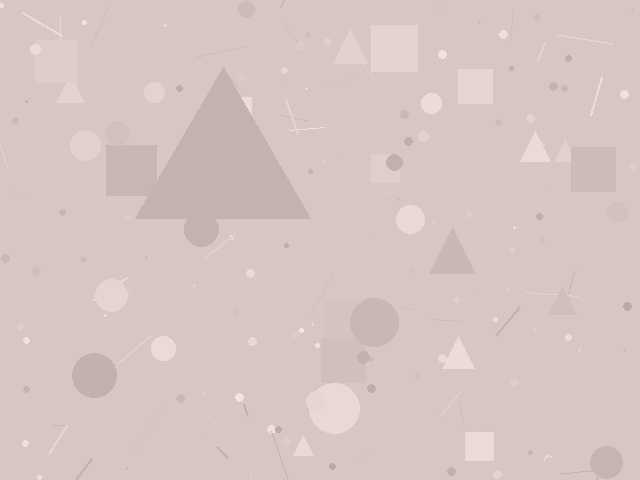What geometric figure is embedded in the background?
A triangle is embedded in the background.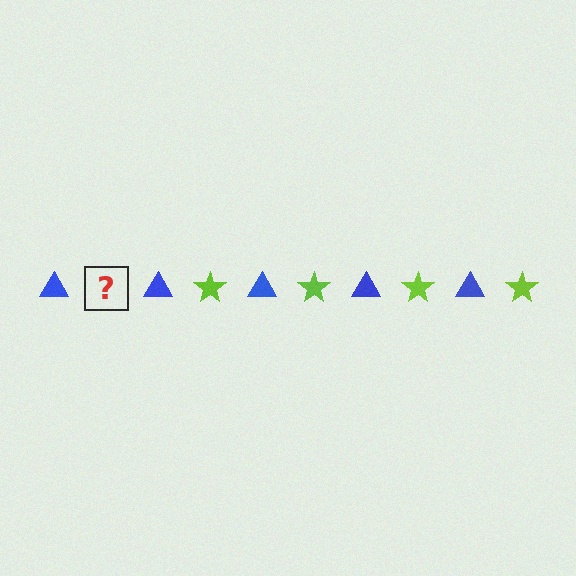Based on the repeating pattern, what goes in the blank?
The blank should be a lime star.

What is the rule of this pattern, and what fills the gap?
The rule is that the pattern alternates between blue triangle and lime star. The gap should be filled with a lime star.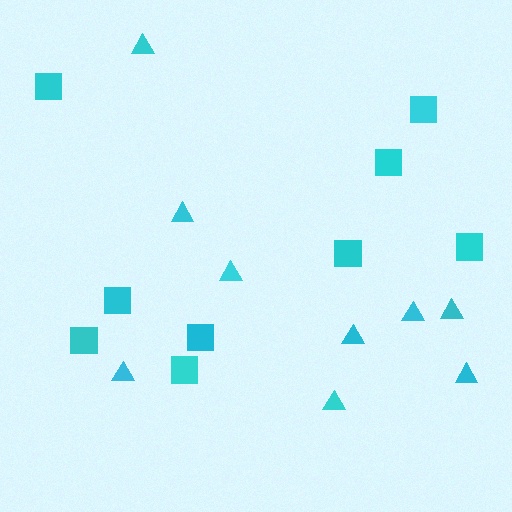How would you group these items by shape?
There are 2 groups: one group of triangles (9) and one group of squares (9).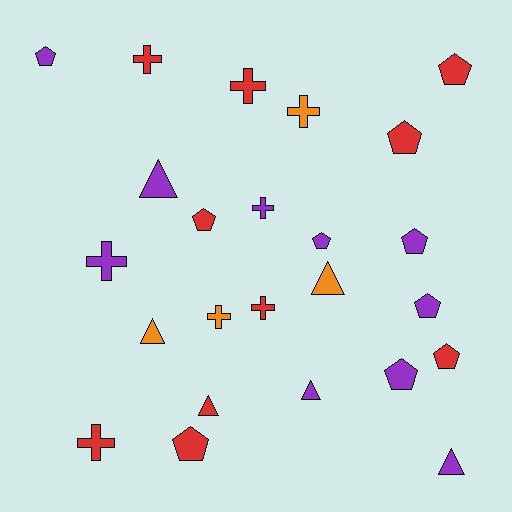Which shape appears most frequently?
Pentagon, with 10 objects.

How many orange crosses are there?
There are 2 orange crosses.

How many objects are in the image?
There are 24 objects.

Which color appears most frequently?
Purple, with 10 objects.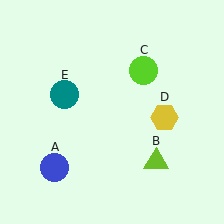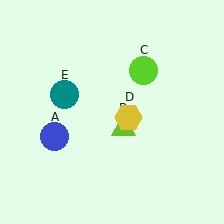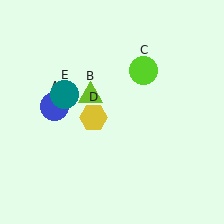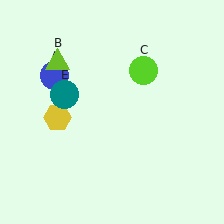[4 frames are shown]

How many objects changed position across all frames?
3 objects changed position: blue circle (object A), lime triangle (object B), yellow hexagon (object D).